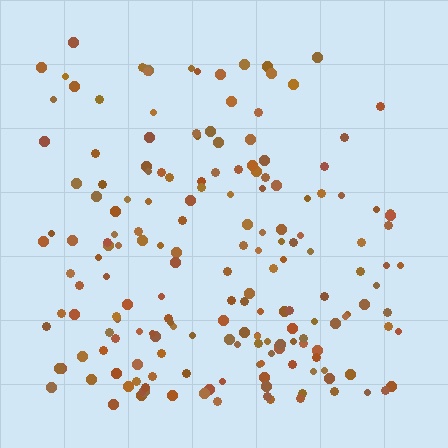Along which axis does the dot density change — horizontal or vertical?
Vertical.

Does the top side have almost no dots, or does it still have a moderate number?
Still a moderate number, just noticeably fewer than the bottom.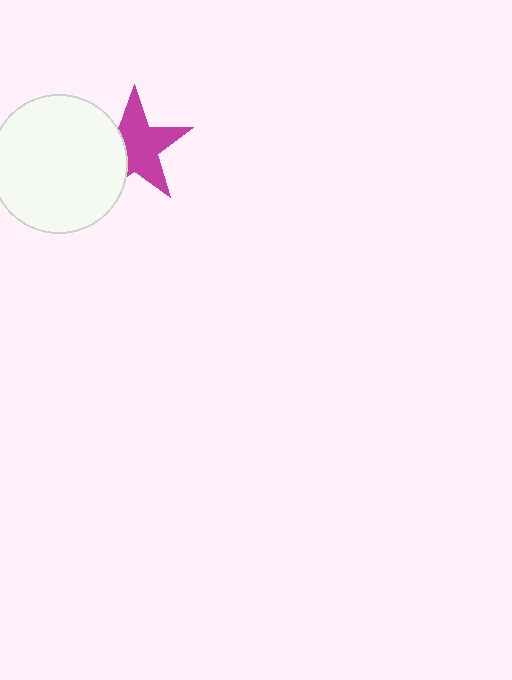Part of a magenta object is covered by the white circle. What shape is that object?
It is a star.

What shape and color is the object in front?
The object in front is a white circle.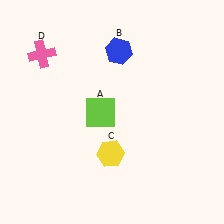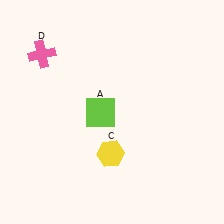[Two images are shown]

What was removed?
The blue hexagon (B) was removed in Image 2.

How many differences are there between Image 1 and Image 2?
There is 1 difference between the two images.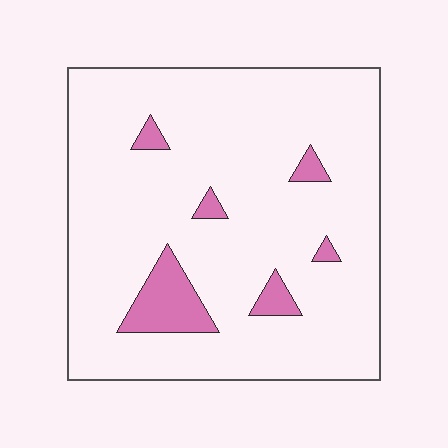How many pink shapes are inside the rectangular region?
6.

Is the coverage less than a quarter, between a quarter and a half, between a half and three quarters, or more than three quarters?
Less than a quarter.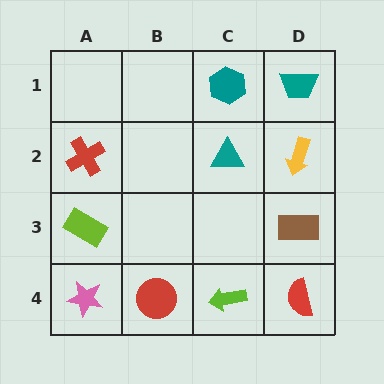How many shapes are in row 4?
4 shapes.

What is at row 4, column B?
A red circle.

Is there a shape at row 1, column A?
No, that cell is empty.